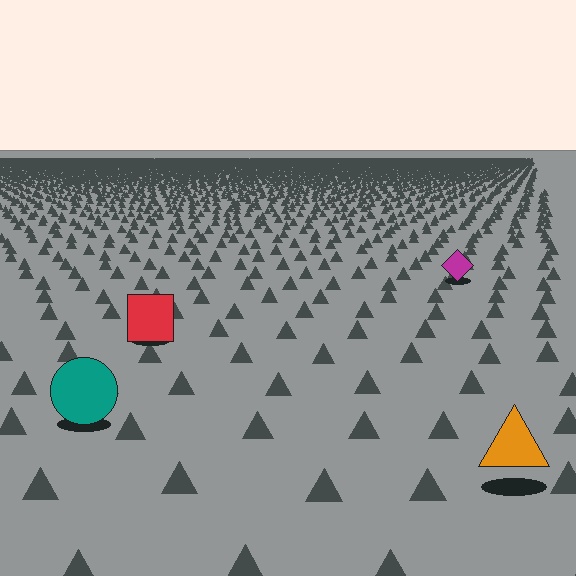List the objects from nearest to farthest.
From nearest to farthest: the orange triangle, the teal circle, the red square, the magenta diamond.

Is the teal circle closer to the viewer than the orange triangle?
No. The orange triangle is closer — you can tell from the texture gradient: the ground texture is coarser near it.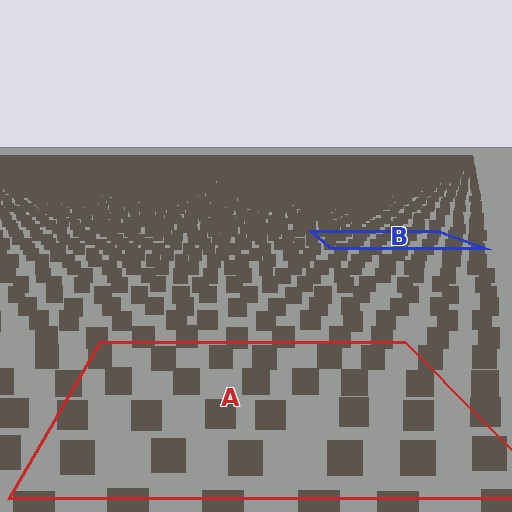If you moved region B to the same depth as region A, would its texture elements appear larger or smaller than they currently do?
They would appear larger. At a closer depth, the same texture elements are projected at a bigger on-screen size.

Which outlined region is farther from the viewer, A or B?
Region B is farther from the viewer — the texture elements inside it appear smaller and more densely packed.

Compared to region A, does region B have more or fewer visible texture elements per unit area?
Region B has more texture elements per unit area — they are packed more densely because it is farther away.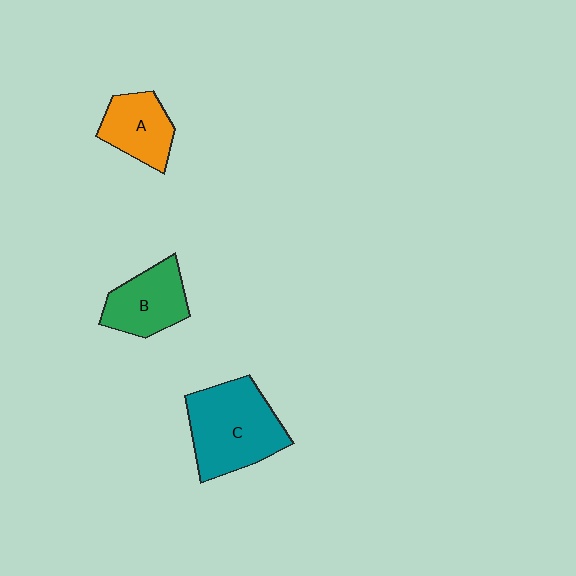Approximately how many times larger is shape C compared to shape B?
Approximately 1.6 times.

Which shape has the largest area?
Shape C (teal).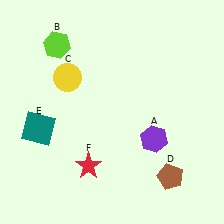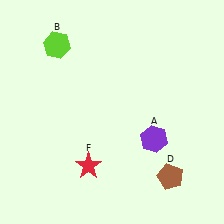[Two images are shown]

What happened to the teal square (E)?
The teal square (E) was removed in Image 2. It was in the bottom-left area of Image 1.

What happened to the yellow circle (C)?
The yellow circle (C) was removed in Image 2. It was in the top-left area of Image 1.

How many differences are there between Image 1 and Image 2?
There are 2 differences between the two images.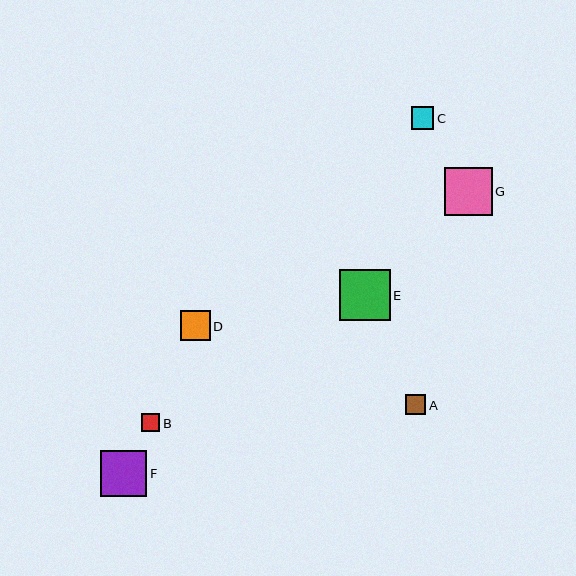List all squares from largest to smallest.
From largest to smallest: E, G, F, D, C, A, B.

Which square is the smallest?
Square B is the smallest with a size of approximately 19 pixels.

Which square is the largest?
Square E is the largest with a size of approximately 51 pixels.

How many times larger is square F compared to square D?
Square F is approximately 1.5 times the size of square D.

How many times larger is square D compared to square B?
Square D is approximately 1.6 times the size of square B.